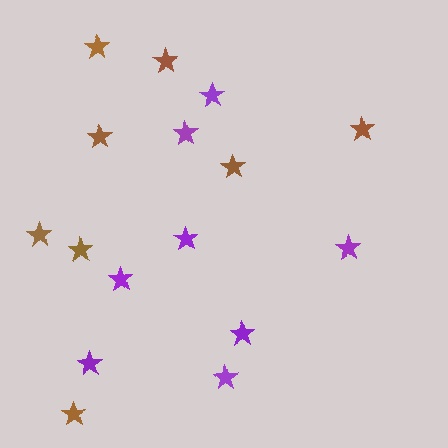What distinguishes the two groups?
There are 2 groups: one group of purple stars (8) and one group of brown stars (8).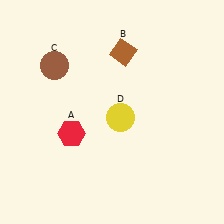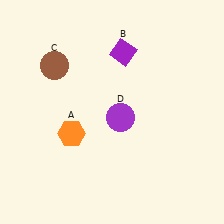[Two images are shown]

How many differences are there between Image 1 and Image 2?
There are 3 differences between the two images.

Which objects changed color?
A changed from red to orange. B changed from brown to purple. D changed from yellow to purple.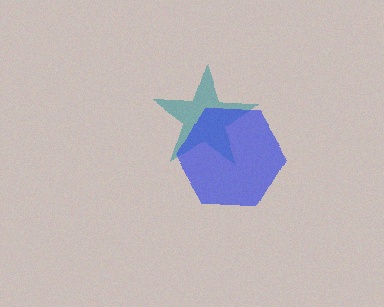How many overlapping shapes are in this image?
There are 2 overlapping shapes in the image.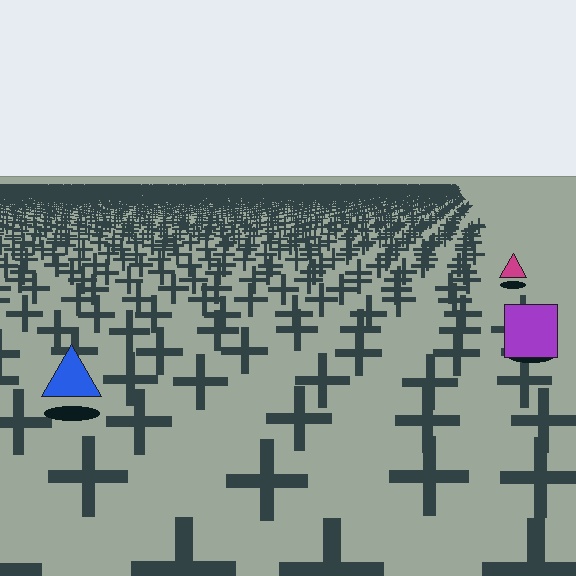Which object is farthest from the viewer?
The magenta triangle is farthest from the viewer. It appears smaller and the ground texture around it is denser.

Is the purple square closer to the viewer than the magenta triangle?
Yes. The purple square is closer — you can tell from the texture gradient: the ground texture is coarser near it.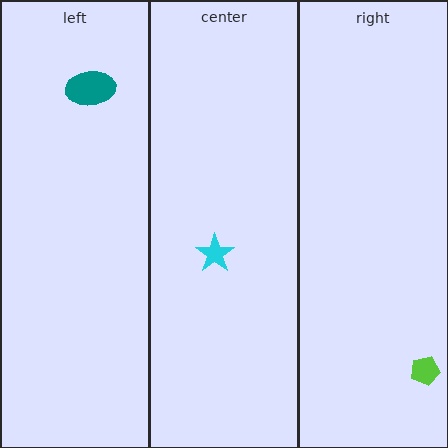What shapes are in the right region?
The lime pentagon.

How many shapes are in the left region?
1.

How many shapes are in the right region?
1.